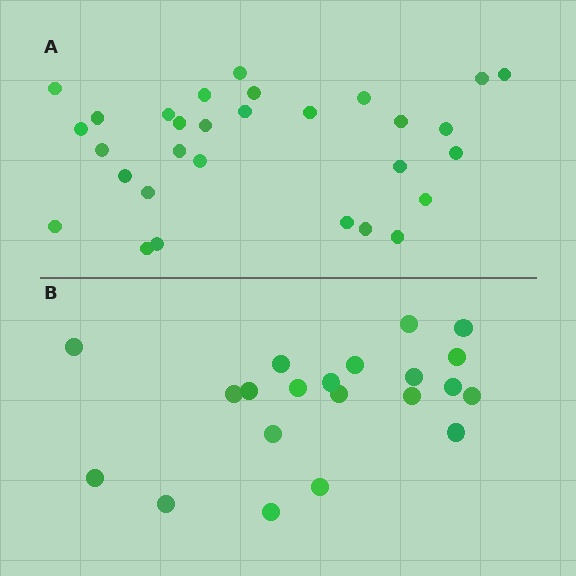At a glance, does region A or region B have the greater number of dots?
Region A (the top region) has more dots.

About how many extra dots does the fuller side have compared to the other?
Region A has roughly 8 or so more dots than region B.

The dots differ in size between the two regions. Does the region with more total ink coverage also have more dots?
No. Region B has more total ink coverage because its dots are larger, but region A actually contains more individual dots. Total area can be misleading — the number of items is what matters here.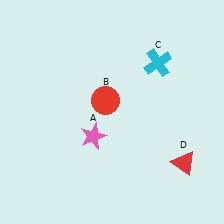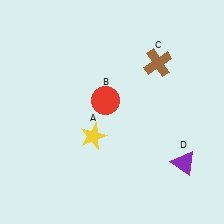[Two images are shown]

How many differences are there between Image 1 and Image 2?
There are 3 differences between the two images.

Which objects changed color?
A changed from pink to yellow. C changed from cyan to brown. D changed from red to purple.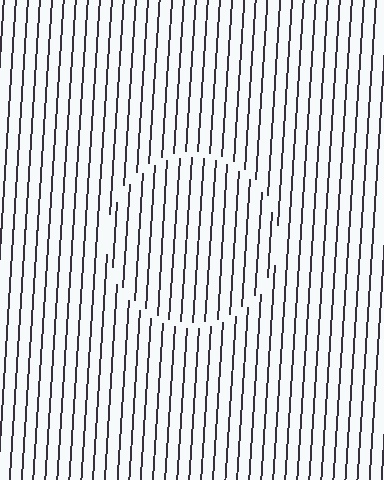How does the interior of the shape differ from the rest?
The interior of the shape contains the same grating, shifted by half a period — the contour is defined by the phase discontinuity where line-ends from the inner and outer gratings abut.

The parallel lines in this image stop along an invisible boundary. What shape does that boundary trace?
An illusory circle. The interior of the shape contains the same grating, shifted by half a period — the contour is defined by the phase discontinuity where line-ends from the inner and outer gratings abut.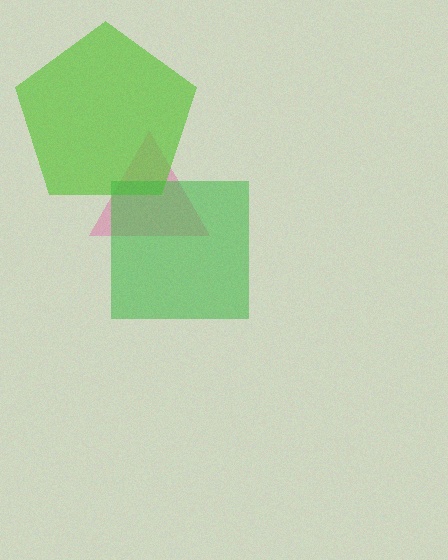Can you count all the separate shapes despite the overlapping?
Yes, there are 3 separate shapes.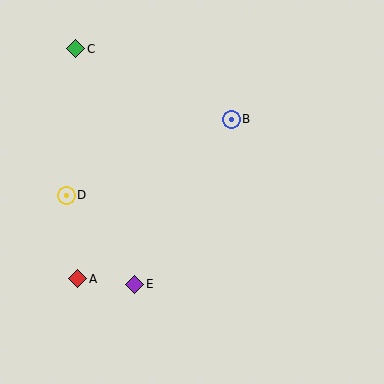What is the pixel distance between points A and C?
The distance between A and C is 230 pixels.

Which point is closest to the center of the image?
Point B at (231, 119) is closest to the center.